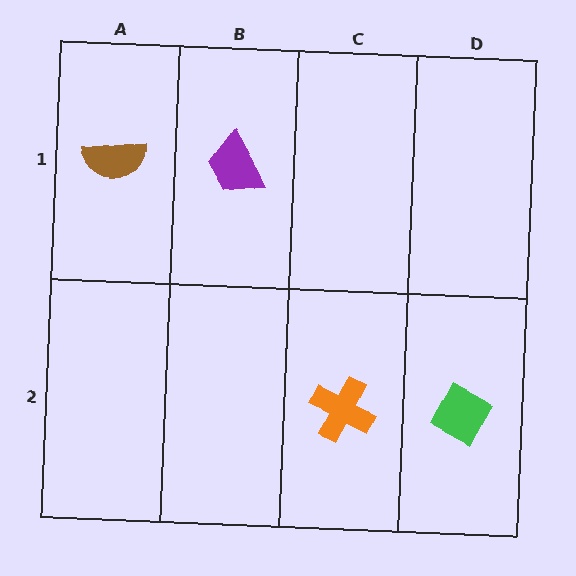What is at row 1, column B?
A purple trapezoid.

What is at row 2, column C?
An orange cross.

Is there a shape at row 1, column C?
No, that cell is empty.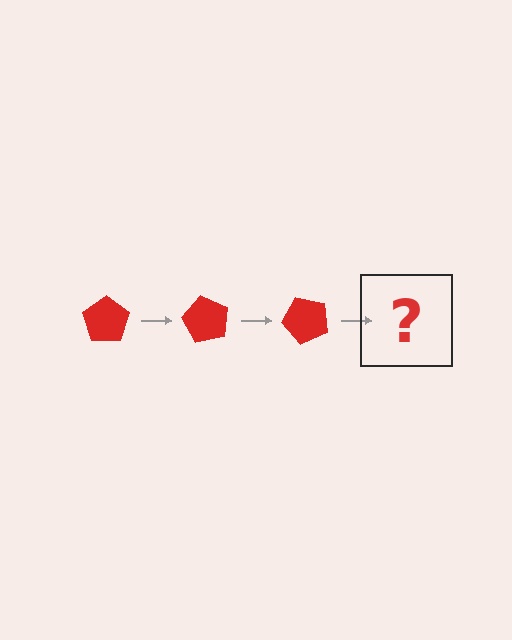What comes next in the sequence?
The next element should be a red pentagon rotated 180 degrees.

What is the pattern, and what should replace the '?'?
The pattern is that the pentagon rotates 60 degrees each step. The '?' should be a red pentagon rotated 180 degrees.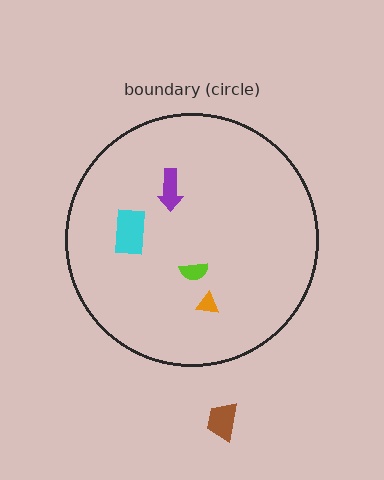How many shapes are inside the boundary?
4 inside, 1 outside.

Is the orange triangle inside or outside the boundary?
Inside.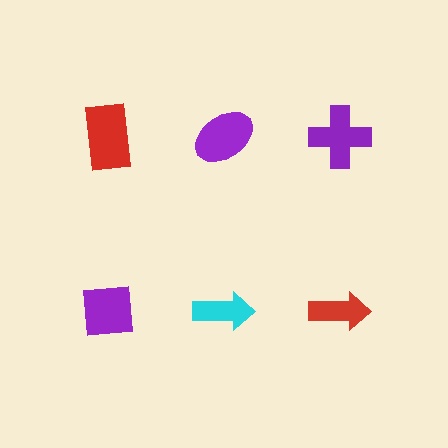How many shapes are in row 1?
3 shapes.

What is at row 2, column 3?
A red arrow.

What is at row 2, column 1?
A purple square.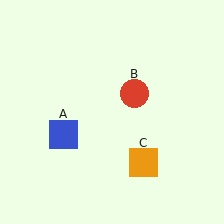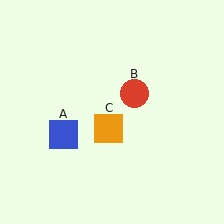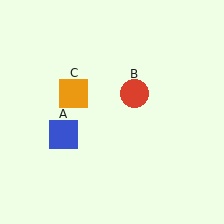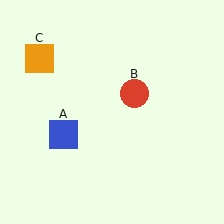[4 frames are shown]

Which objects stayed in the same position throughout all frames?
Blue square (object A) and red circle (object B) remained stationary.